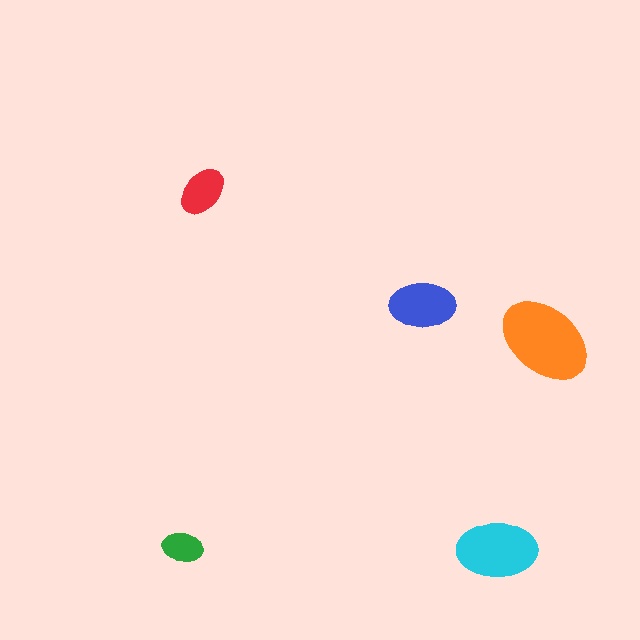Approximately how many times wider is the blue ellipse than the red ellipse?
About 1.5 times wider.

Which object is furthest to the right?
The orange ellipse is rightmost.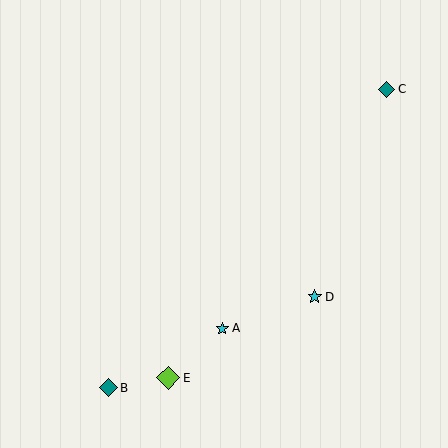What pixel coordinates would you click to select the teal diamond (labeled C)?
Click at (387, 89) to select the teal diamond C.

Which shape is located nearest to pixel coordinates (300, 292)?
The cyan star (labeled D) at (315, 297) is nearest to that location.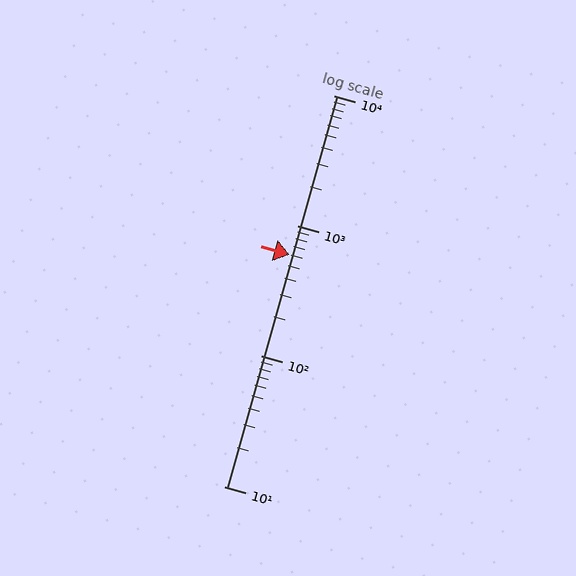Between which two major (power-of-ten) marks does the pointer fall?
The pointer is between 100 and 1000.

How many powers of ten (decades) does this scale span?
The scale spans 3 decades, from 10 to 10000.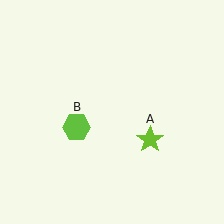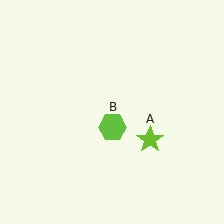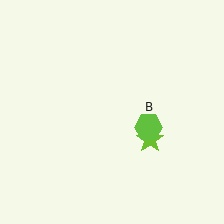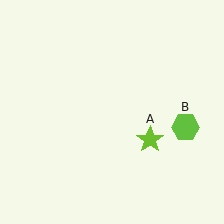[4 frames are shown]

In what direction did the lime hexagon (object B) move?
The lime hexagon (object B) moved right.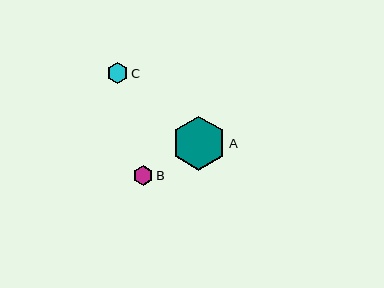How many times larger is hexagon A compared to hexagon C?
Hexagon A is approximately 2.6 times the size of hexagon C.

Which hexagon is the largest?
Hexagon A is the largest with a size of approximately 54 pixels.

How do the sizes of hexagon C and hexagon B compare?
Hexagon C and hexagon B are approximately the same size.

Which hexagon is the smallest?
Hexagon B is the smallest with a size of approximately 20 pixels.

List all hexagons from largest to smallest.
From largest to smallest: A, C, B.